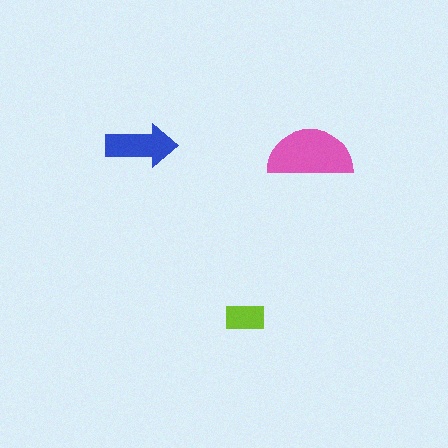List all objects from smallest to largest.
The lime rectangle, the blue arrow, the pink semicircle.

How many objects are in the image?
There are 3 objects in the image.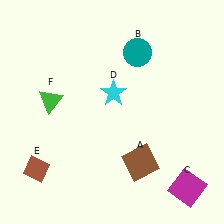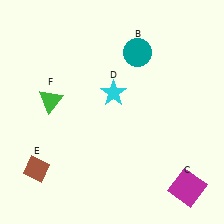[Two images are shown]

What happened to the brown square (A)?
The brown square (A) was removed in Image 2. It was in the bottom-right area of Image 1.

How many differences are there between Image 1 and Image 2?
There is 1 difference between the two images.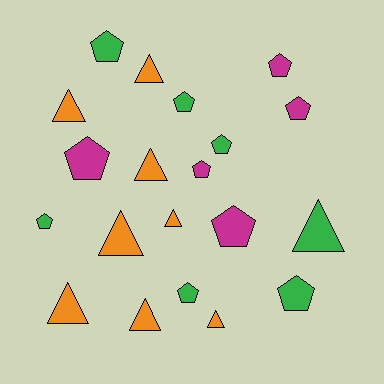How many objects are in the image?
There are 20 objects.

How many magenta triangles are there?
There are no magenta triangles.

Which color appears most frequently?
Orange, with 8 objects.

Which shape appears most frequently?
Pentagon, with 11 objects.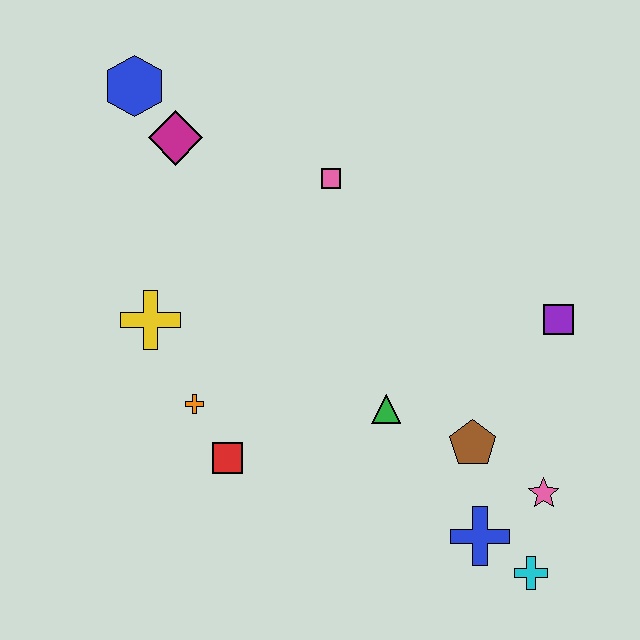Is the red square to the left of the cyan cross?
Yes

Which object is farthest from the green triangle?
The blue hexagon is farthest from the green triangle.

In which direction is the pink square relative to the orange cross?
The pink square is above the orange cross.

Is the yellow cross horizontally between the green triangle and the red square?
No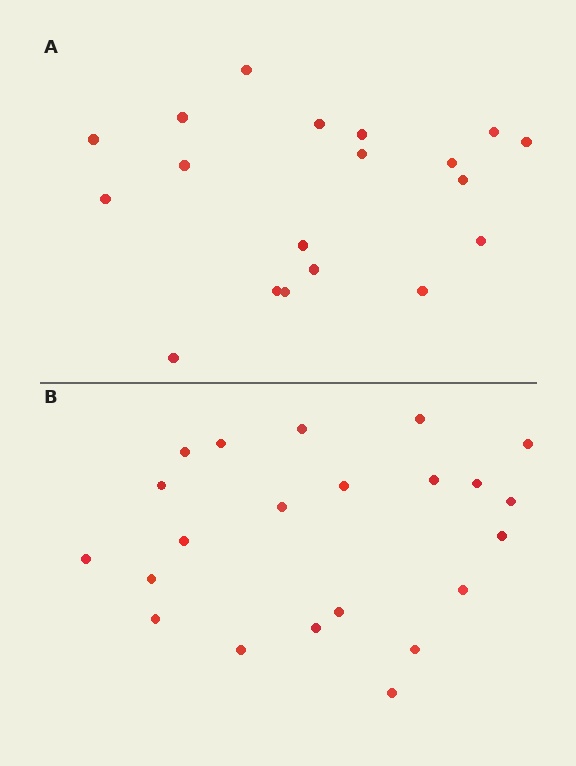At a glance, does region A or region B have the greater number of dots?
Region B (the bottom region) has more dots.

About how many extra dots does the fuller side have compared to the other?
Region B has just a few more — roughly 2 or 3 more dots than region A.